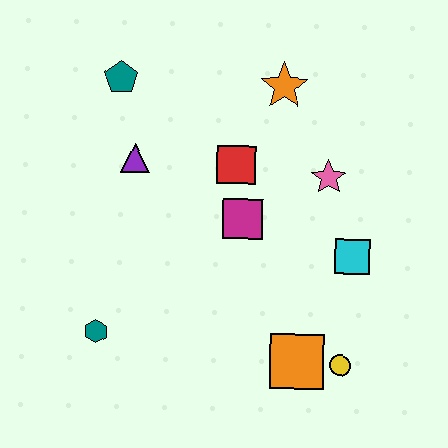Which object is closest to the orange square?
The yellow circle is closest to the orange square.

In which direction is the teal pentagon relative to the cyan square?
The teal pentagon is to the left of the cyan square.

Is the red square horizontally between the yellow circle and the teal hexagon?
Yes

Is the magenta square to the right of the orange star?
No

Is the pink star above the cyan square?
Yes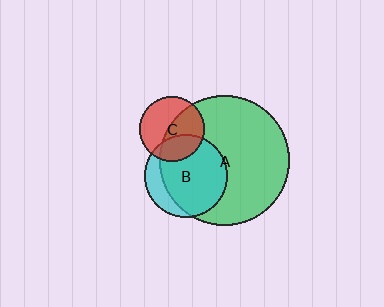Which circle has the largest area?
Circle A (green).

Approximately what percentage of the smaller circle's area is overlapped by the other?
Approximately 80%.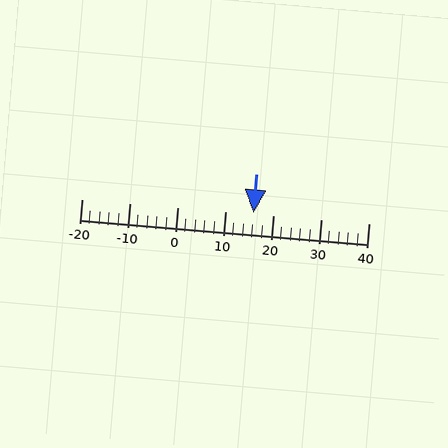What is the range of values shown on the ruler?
The ruler shows values from -20 to 40.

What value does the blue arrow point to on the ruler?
The blue arrow points to approximately 16.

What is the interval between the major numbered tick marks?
The major tick marks are spaced 10 units apart.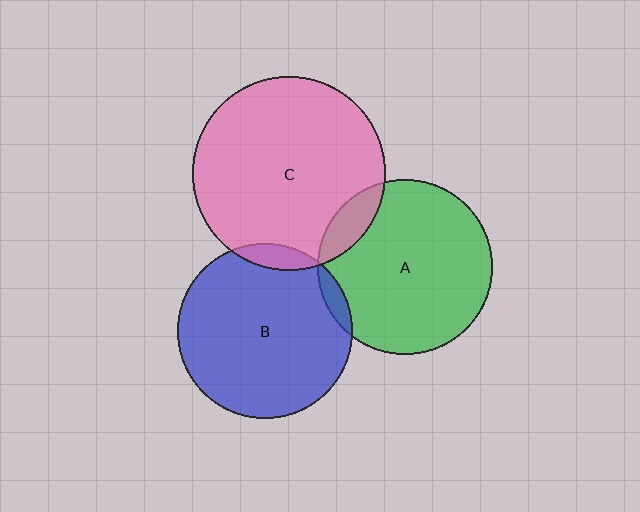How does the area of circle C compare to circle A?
Approximately 1.2 times.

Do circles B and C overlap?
Yes.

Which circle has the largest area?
Circle C (pink).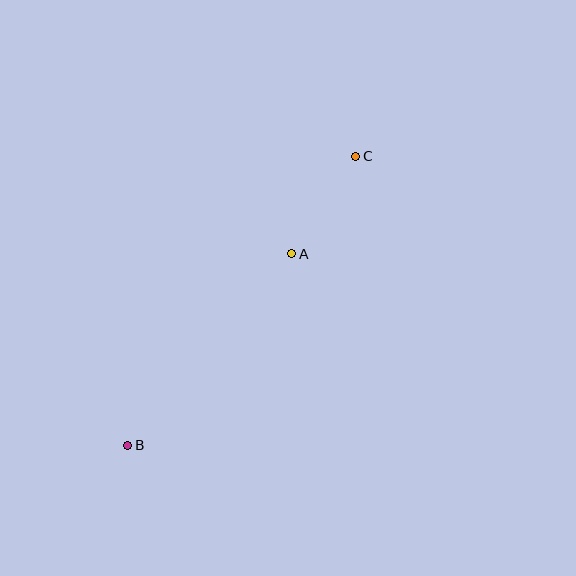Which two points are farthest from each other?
Points B and C are farthest from each other.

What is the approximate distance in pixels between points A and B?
The distance between A and B is approximately 252 pixels.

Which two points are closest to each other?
Points A and C are closest to each other.